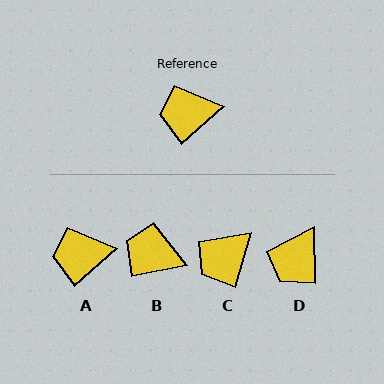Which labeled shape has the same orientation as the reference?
A.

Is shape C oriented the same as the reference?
No, it is off by about 33 degrees.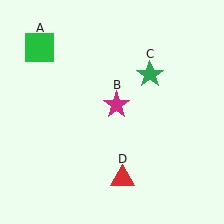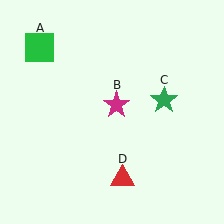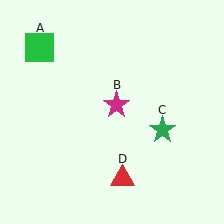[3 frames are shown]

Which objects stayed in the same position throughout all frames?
Green square (object A) and magenta star (object B) and red triangle (object D) remained stationary.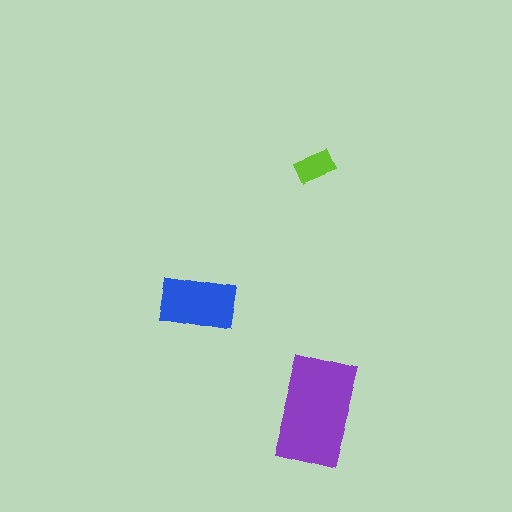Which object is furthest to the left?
The blue rectangle is leftmost.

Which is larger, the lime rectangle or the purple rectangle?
The purple one.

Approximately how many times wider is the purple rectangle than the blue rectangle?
About 1.5 times wider.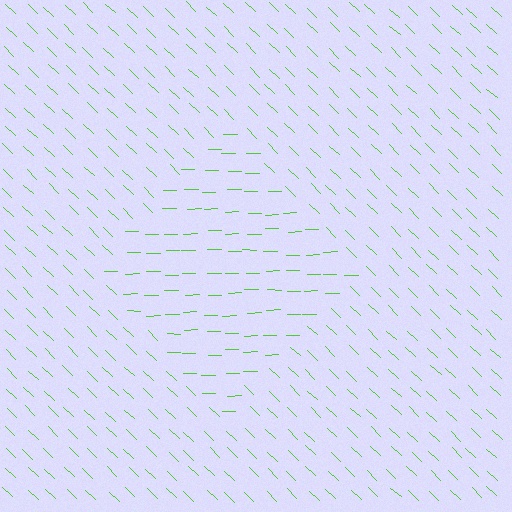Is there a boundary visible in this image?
Yes, there is a texture boundary formed by a change in line orientation.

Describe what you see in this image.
The image is filled with small lime line segments. A diamond region in the image has lines oriented differently from the surrounding lines, creating a visible texture boundary.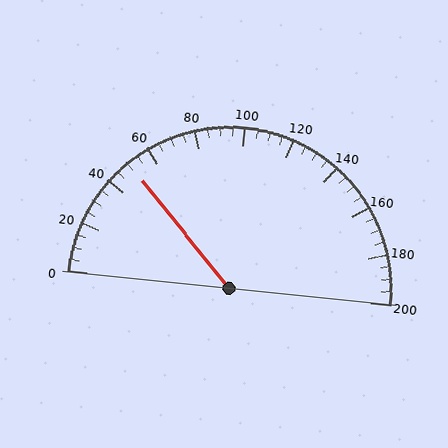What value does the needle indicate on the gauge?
The needle indicates approximately 50.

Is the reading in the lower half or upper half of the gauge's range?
The reading is in the lower half of the range (0 to 200).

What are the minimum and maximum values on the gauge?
The gauge ranges from 0 to 200.